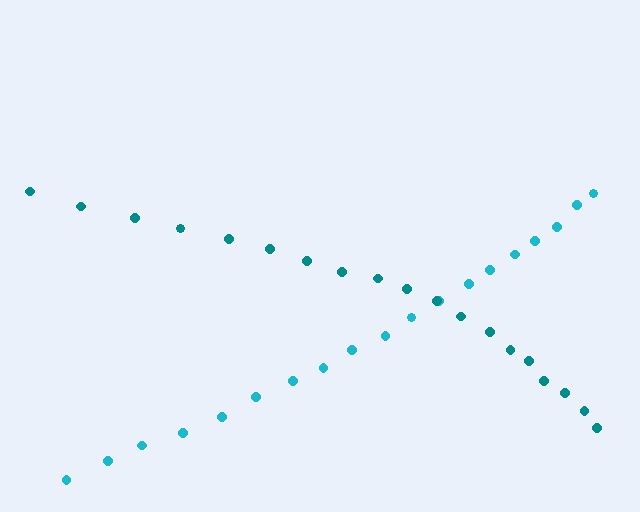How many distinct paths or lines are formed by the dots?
There are 2 distinct paths.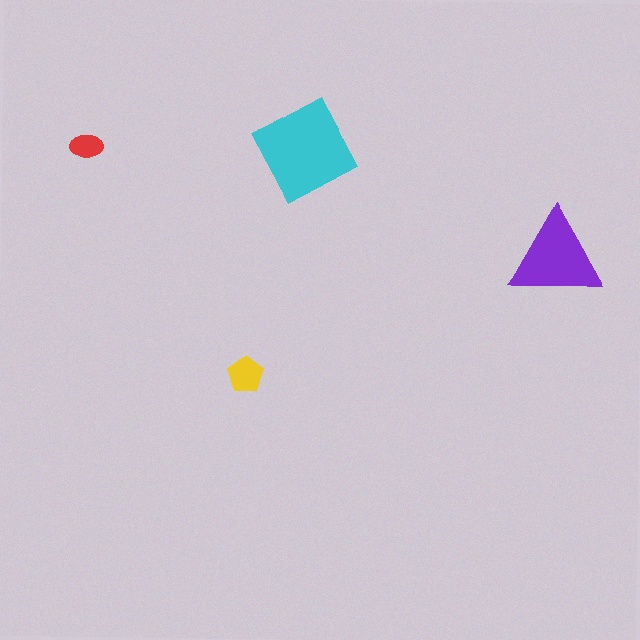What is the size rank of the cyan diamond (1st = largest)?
1st.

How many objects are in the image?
There are 4 objects in the image.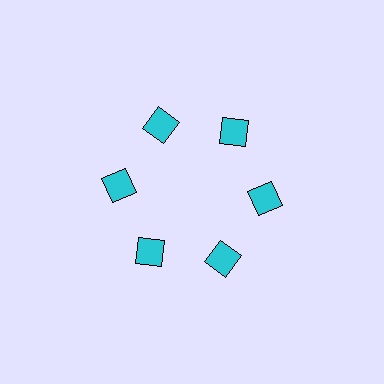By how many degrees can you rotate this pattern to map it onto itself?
The pattern maps onto itself every 60 degrees of rotation.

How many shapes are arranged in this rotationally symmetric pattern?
There are 6 shapes, arranged in 6 groups of 1.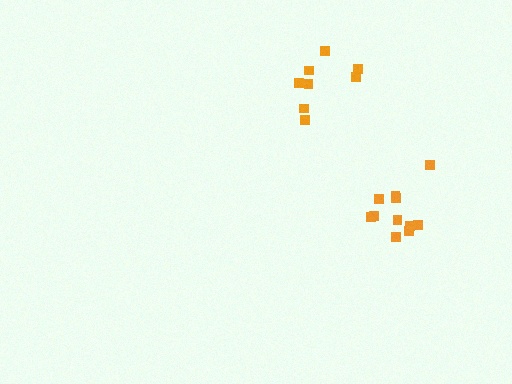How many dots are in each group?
Group 1: 8 dots, Group 2: 11 dots (19 total).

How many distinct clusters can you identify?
There are 2 distinct clusters.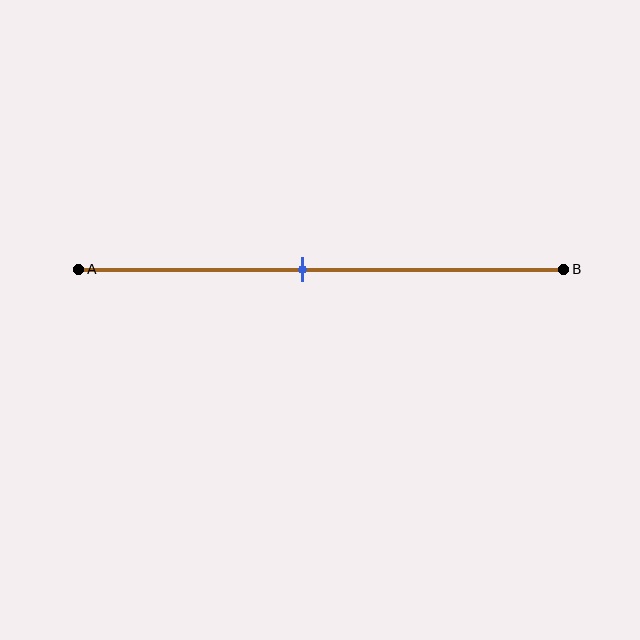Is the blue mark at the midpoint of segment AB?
No, the mark is at about 45% from A, not at the 50% midpoint.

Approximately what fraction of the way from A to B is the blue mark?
The blue mark is approximately 45% of the way from A to B.